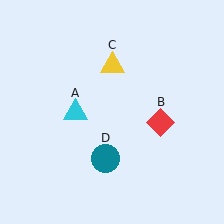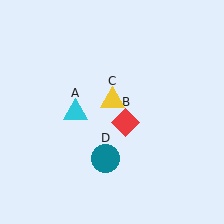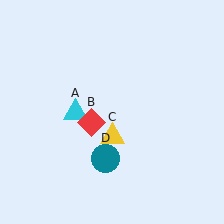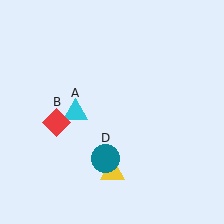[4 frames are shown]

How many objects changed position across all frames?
2 objects changed position: red diamond (object B), yellow triangle (object C).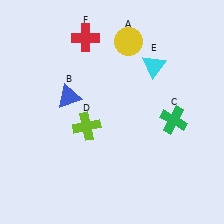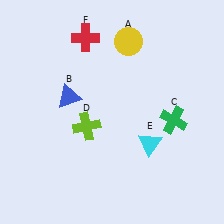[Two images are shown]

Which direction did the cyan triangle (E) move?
The cyan triangle (E) moved down.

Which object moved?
The cyan triangle (E) moved down.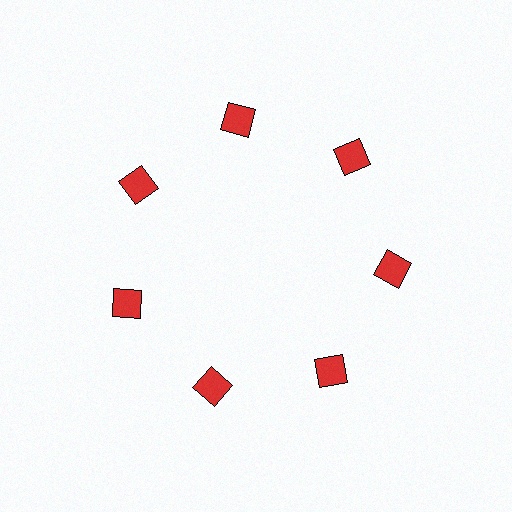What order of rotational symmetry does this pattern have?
This pattern has 7-fold rotational symmetry.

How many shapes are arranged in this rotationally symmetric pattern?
There are 7 shapes, arranged in 7 groups of 1.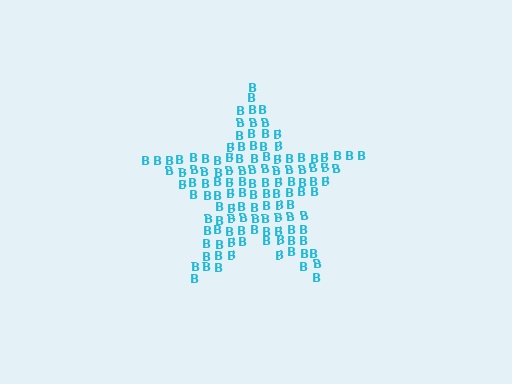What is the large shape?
The large shape is a star.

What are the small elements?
The small elements are letter B's.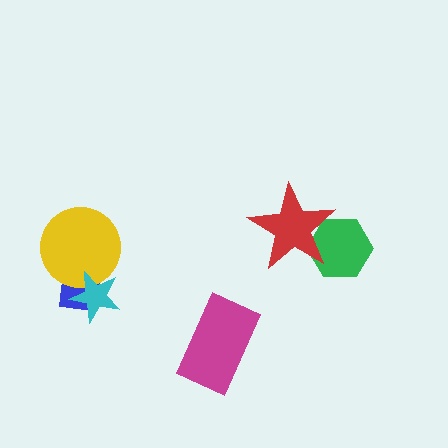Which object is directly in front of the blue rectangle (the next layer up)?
The yellow circle is directly in front of the blue rectangle.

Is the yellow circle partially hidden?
Yes, it is partially covered by another shape.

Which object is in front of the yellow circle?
The cyan star is in front of the yellow circle.